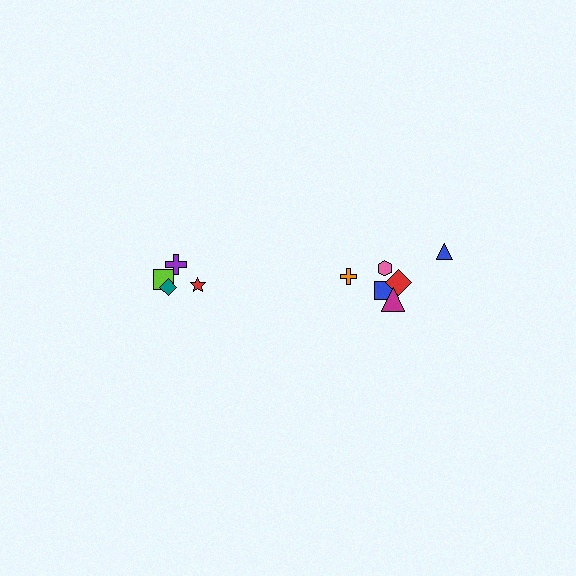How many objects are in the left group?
There are 4 objects.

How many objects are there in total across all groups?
There are 10 objects.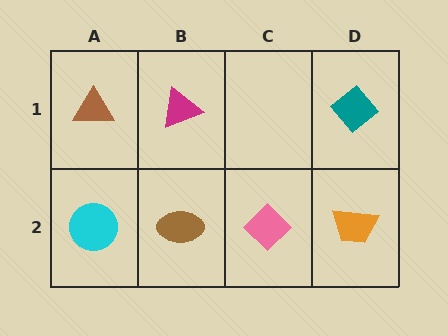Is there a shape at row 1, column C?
No, that cell is empty.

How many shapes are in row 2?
4 shapes.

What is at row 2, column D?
An orange trapezoid.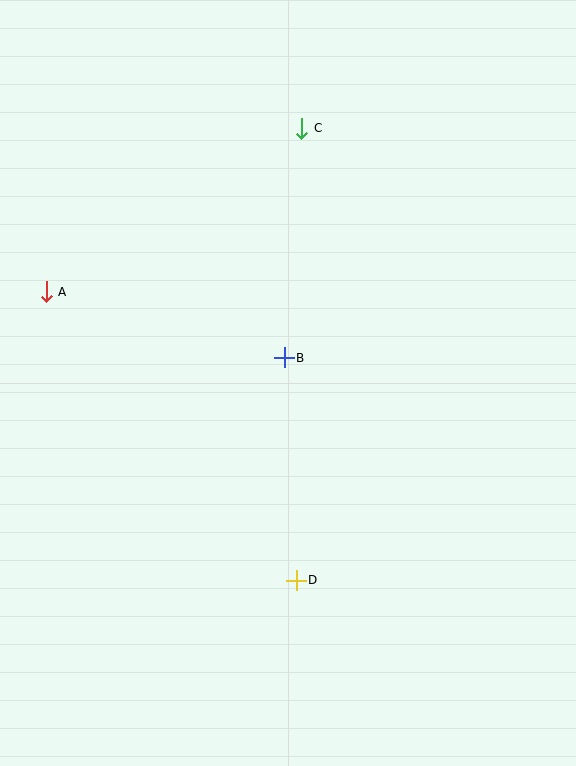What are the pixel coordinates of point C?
Point C is at (302, 128).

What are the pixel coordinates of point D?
Point D is at (296, 580).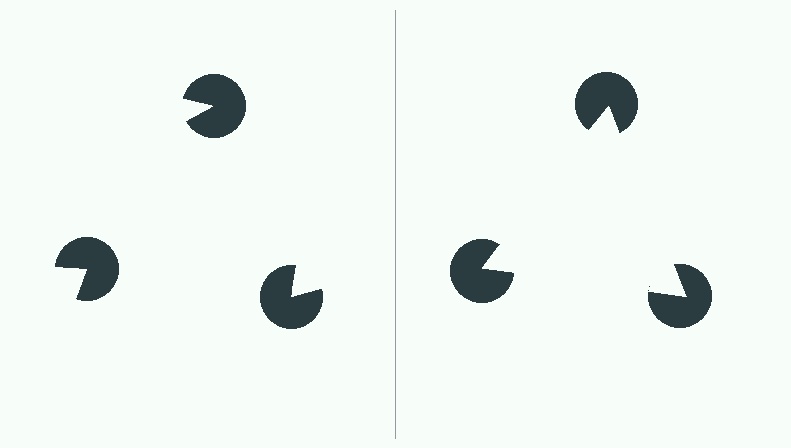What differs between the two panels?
The pac-man discs are positioned identically on both sides; only the wedge orientations differ. On the right they align to a triangle; on the left they are misaligned.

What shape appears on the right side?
An illusory triangle.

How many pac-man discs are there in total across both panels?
6 — 3 on each side.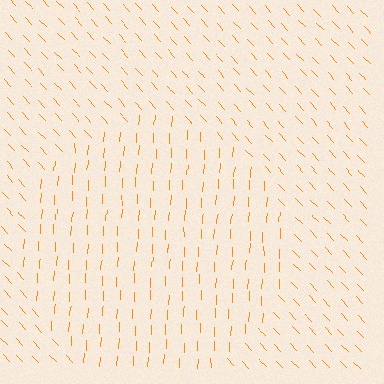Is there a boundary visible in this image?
Yes, there is a texture boundary formed by a change in line orientation.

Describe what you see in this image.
The image is filled with small orange line segments. A circle region in the image has lines oriented differently from the surrounding lines, creating a visible texture boundary.